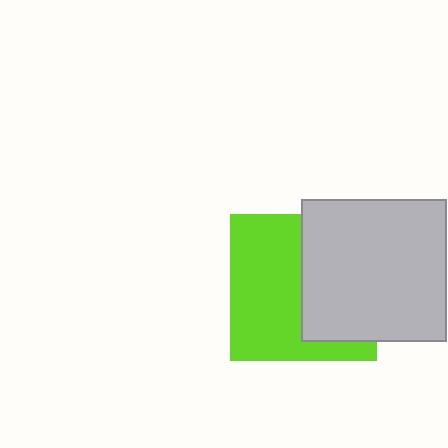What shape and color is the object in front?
The object in front is a light gray rectangle.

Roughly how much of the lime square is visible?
About half of it is visible (roughly 56%).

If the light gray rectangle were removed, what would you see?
You would see the complete lime square.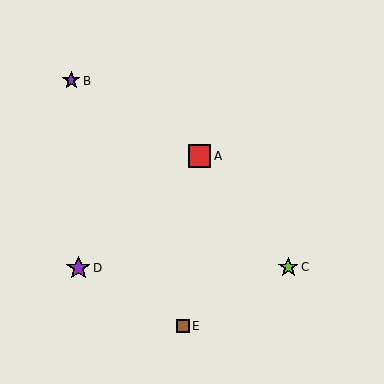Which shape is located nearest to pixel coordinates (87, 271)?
The purple star (labeled D) at (78, 268) is nearest to that location.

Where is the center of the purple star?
The center of the purple star is at (71, 81).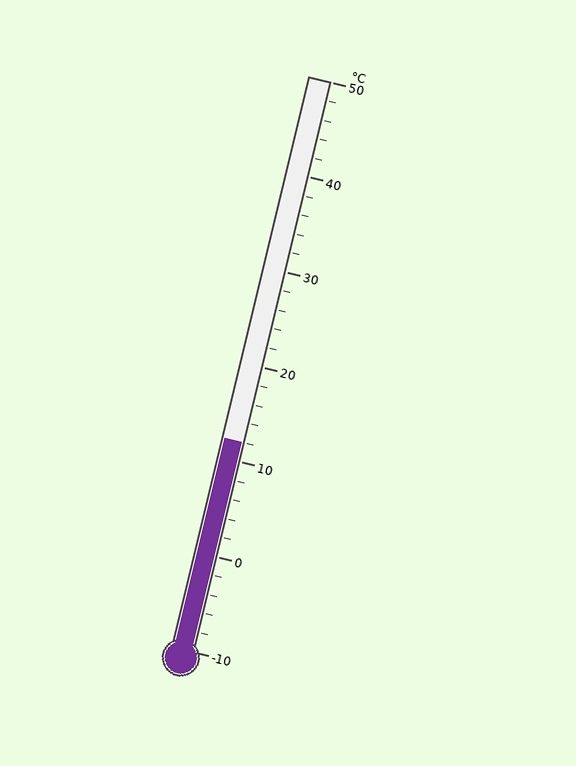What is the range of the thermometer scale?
The thermometer scale ranges from -10°C to 50°C.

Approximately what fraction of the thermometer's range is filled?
The thermometer is filled to approximately 35% of its range.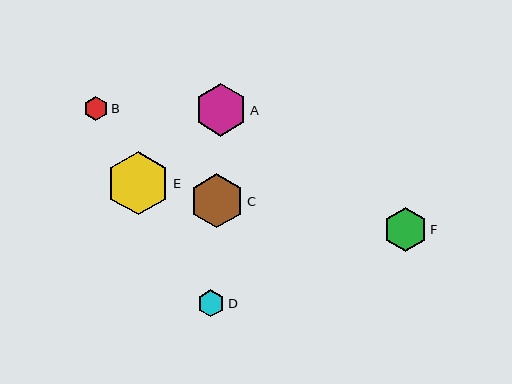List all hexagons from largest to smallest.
From largest to smallest: E, C, A, F, D, B.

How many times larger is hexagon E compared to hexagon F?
Hexagon E is approximately 1.5 times the size of hexagon F.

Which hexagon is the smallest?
Hexagon B is the smallest with a size of approximately 24 pixels.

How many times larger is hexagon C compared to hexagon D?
Hexagon C is approximately 2.0 times the size of hexagon D.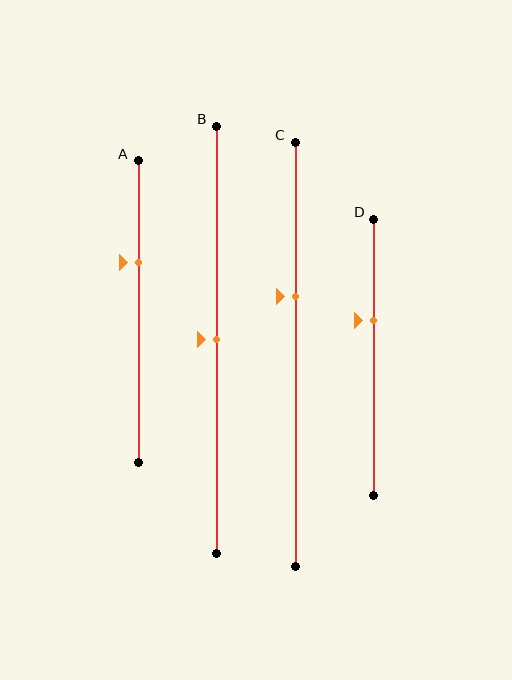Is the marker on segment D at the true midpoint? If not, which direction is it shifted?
No, the marker on segment D is shifted upward by about 13% of the segment length.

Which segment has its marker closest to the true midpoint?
Segment B has its marker closest to the true midpoint.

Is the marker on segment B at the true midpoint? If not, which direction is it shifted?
Yes, the marker on segment B is at the true midpoint.